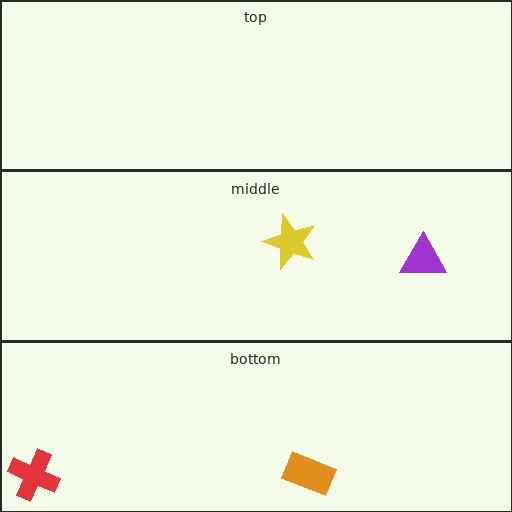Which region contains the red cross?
The bottom region.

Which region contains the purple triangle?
The middle region.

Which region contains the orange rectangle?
The bottom region.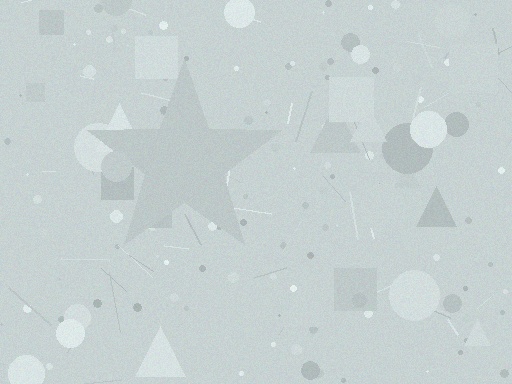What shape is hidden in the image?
A star is hidden in the image.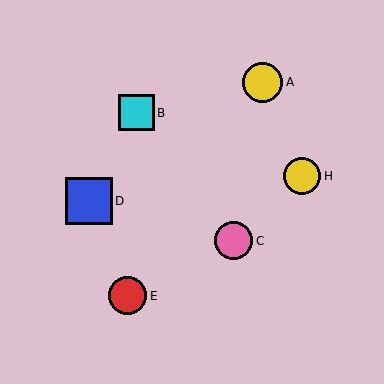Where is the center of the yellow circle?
The center of the yellow circle is at (263, 82).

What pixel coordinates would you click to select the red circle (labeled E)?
Click at (128, 296) to select the red circle E.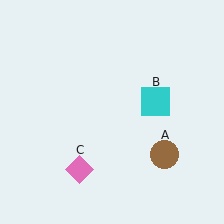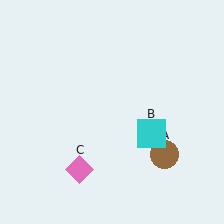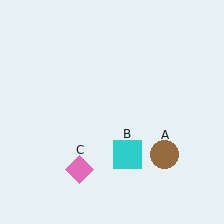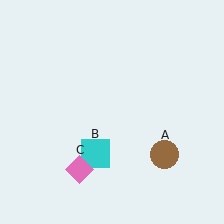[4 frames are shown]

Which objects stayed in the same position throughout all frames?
Brown circle (object A) and pink diamond (object C) remained stationary.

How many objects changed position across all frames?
1 object changed position: cyan square (object B).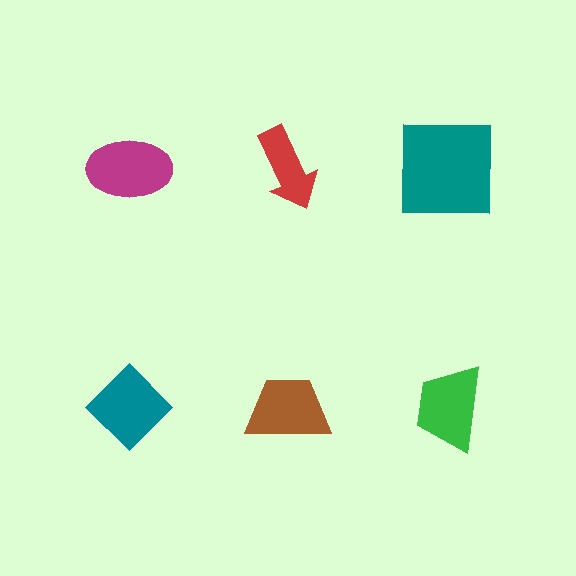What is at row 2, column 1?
A teal diamond.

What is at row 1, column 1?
A magenta ellipse.